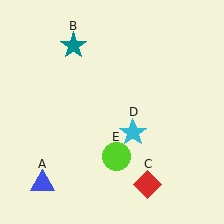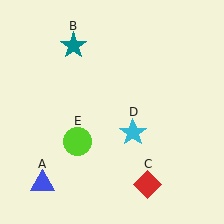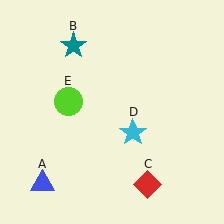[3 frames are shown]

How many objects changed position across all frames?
1 object changed position: lime circle (object E).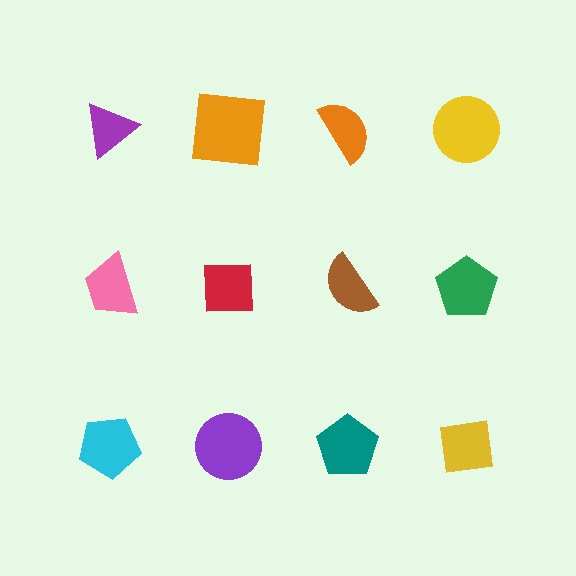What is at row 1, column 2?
An orange square.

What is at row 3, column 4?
A yellow square.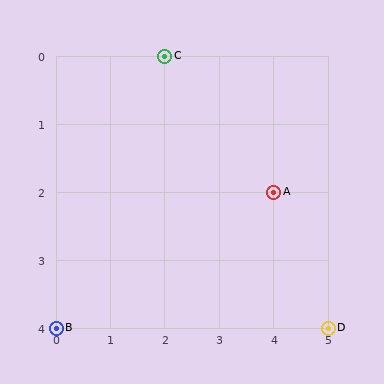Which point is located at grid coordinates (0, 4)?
Point B is at (0, 4).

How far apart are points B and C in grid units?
Points B and C are 2 columns and 4 rows apart (about 4.5 grid units diagonally).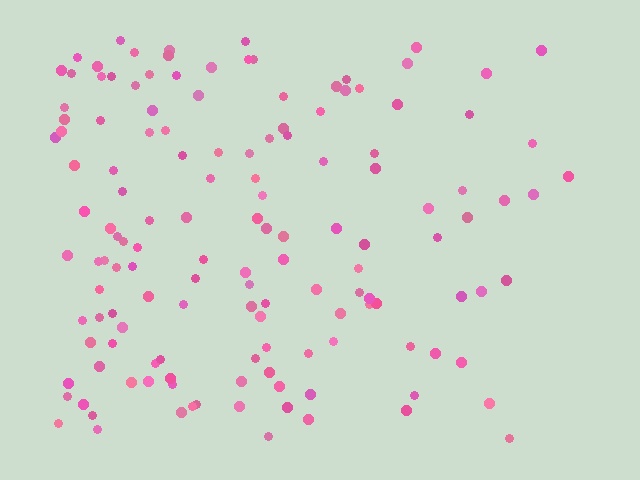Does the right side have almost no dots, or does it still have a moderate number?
Still a moderate number, just noticeably fewer than the left.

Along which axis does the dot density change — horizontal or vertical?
Horizontal.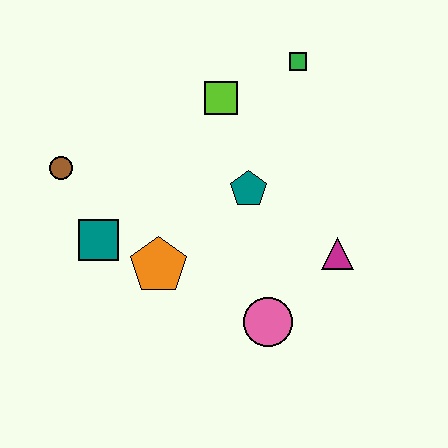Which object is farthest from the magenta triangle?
The brown circle is farthest from the magenta triangle.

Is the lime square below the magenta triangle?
No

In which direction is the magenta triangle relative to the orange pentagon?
The magenta triangle is to the right of the orange pentagon.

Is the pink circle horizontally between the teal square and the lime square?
No